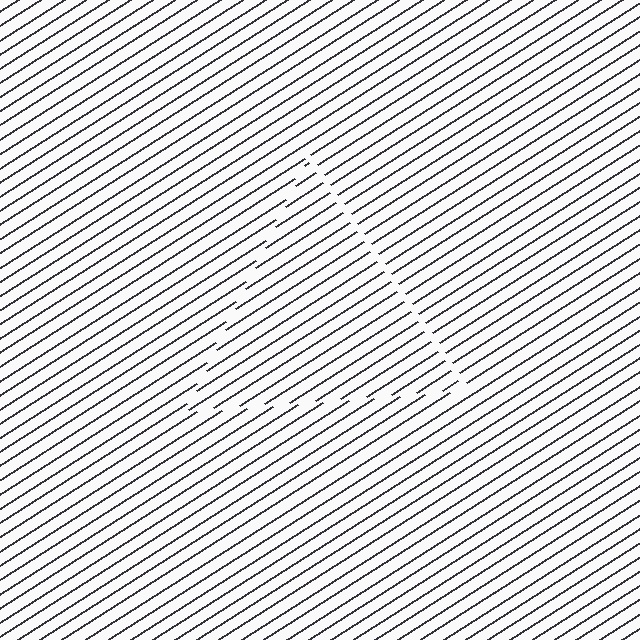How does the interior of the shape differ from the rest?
The interior of the shape contains the same grating, shifted by half a period — the contour is defined by the phase discontinuity where line-ends from the inner and outer gratings abut.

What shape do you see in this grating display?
An illusory triangle. The interior of the shape contains the same grating, shifted by half a period — the contour is defined by the phase discontinuity where line-ends from the inner and outer gratings abut.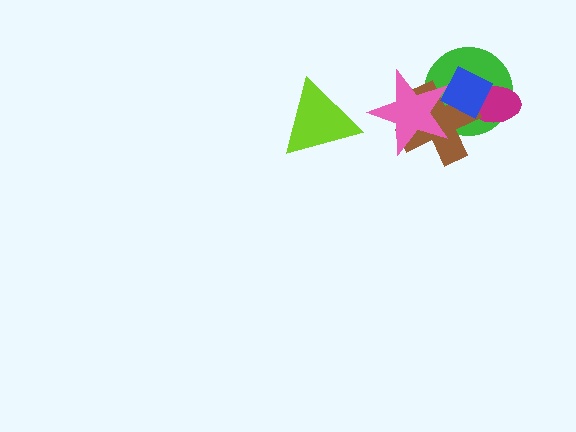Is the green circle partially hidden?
Yes, it is partially covered by another shape.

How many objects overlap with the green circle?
4 objects overlap with the green circle.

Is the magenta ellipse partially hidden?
Yes, it is partially covered by another shape.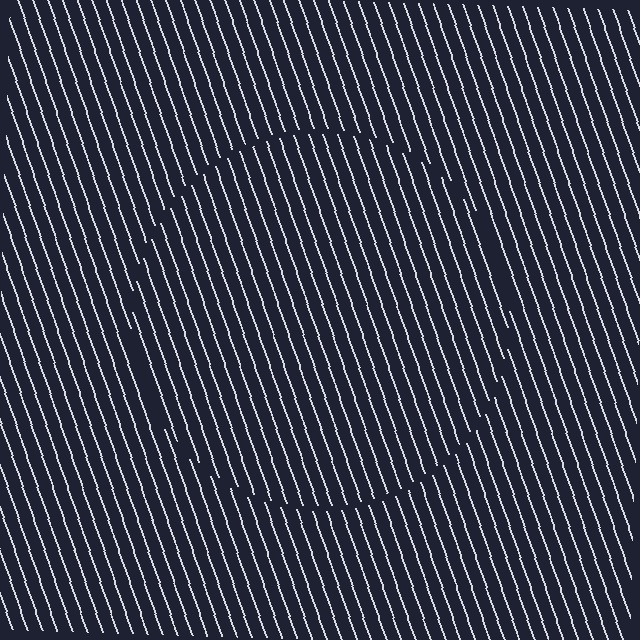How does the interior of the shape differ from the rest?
The interior of the shape contains the same grating, shifted by half a period — the contour is defined by the phase discontinuity where line-ends from the inner and outer gratings abut.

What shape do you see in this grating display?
An illusory circle. The interior of the shape contains the same grating, shifted by half a period — the contour is defined by the phase discontinuity where line-ends from the inner and outer gratings abut.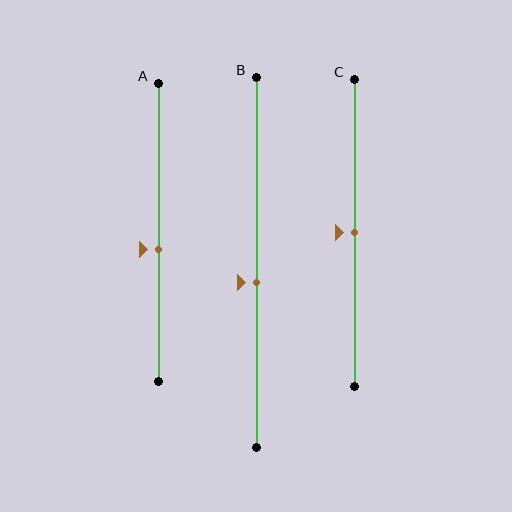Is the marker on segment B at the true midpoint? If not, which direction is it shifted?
No, the marker on segment B is shifted downward by about 5% of the segment length.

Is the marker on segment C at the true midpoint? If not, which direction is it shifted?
Yes, the marker on segment C is at the true midpoint.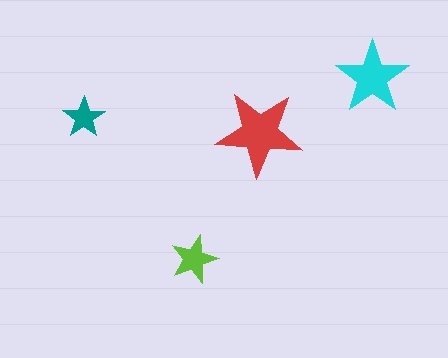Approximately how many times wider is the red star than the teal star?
About 2 times wider.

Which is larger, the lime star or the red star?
The red one.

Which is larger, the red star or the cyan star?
The red one.